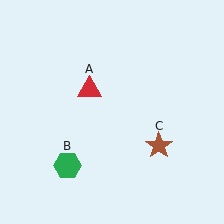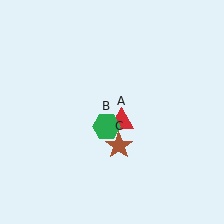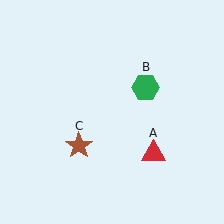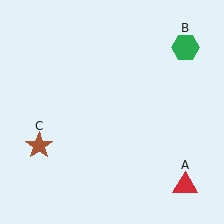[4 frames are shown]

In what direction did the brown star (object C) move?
The brown star (object C) moved left.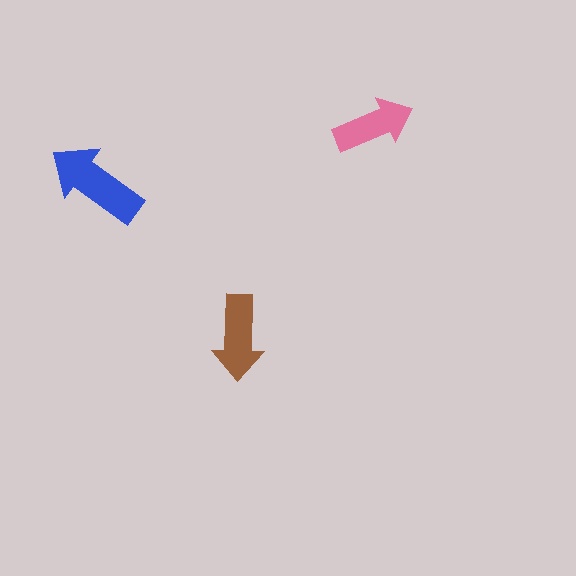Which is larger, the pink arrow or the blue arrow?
The blue one.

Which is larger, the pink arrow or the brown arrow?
The brown one.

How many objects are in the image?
There are 3 objects in the image.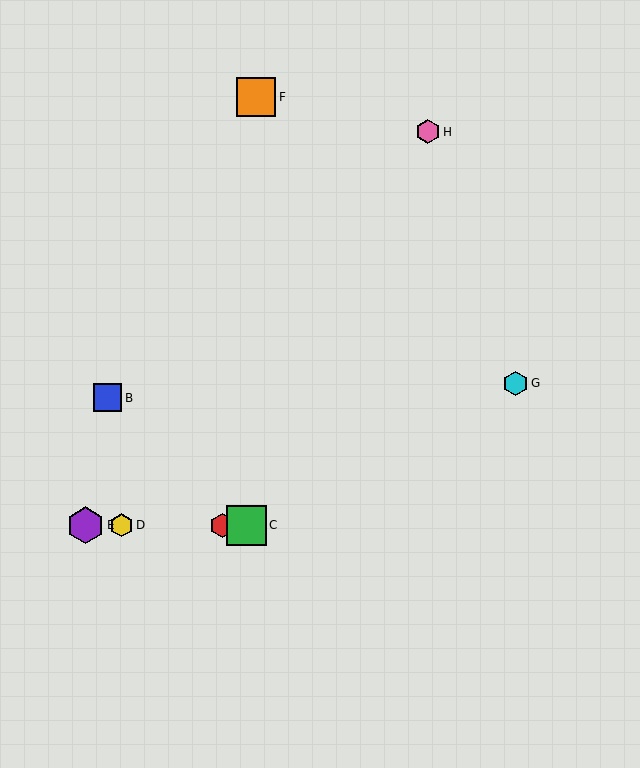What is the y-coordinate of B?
Object B is at y≈398.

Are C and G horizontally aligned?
No, C is at y≈525 and G is at y≈383.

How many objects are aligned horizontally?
4 objects (A, C, D, E) are aligned horizontally.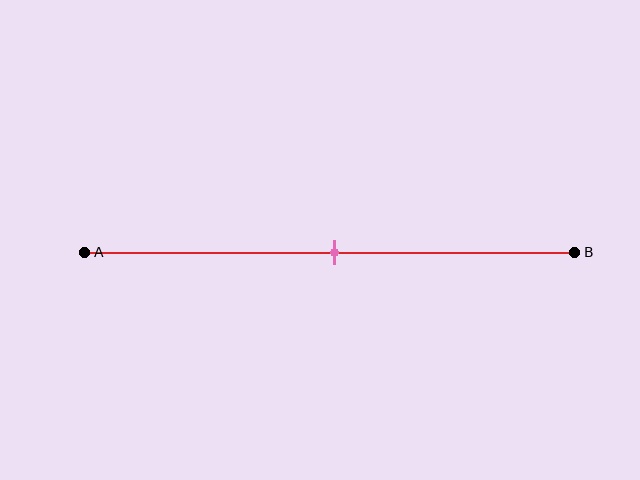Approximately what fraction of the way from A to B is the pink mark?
The pink mark is approximately 50% of the way from A to B.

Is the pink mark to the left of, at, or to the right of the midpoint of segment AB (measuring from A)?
The pink mark is approximately at the midpoint of segment AB.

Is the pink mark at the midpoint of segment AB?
Yes, the mark is approximately at the midpoint.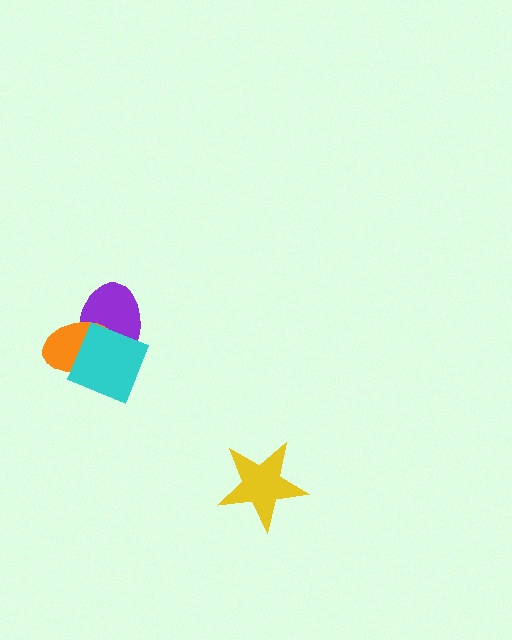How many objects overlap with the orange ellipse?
2 objects overlap with the orange ellipse.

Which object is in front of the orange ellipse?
The cyan square is in front of the orange ellipse.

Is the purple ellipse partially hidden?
Yes, it is partially covered by another shape.